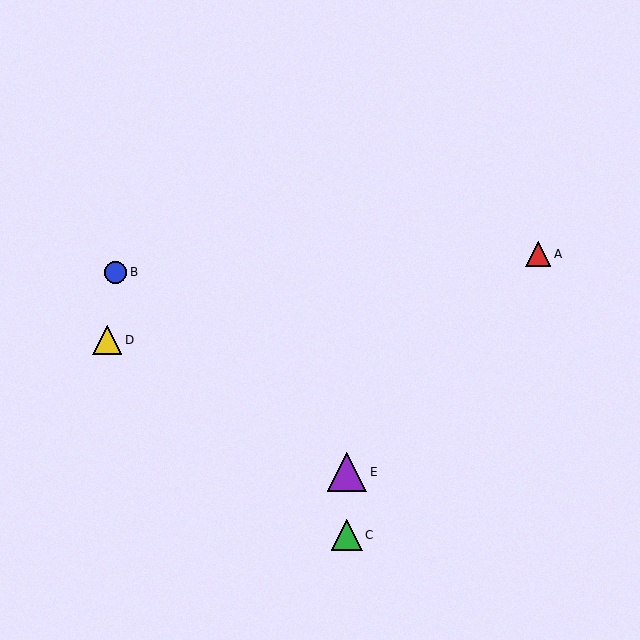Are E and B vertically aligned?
No, E is at x≈347 and B is at x≈116.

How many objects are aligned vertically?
2 objects (C, E) are aligned vertically.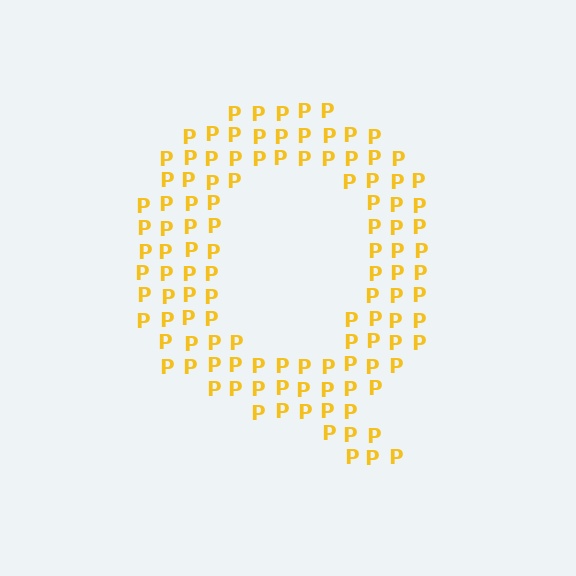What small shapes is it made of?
It is made of small letter P's.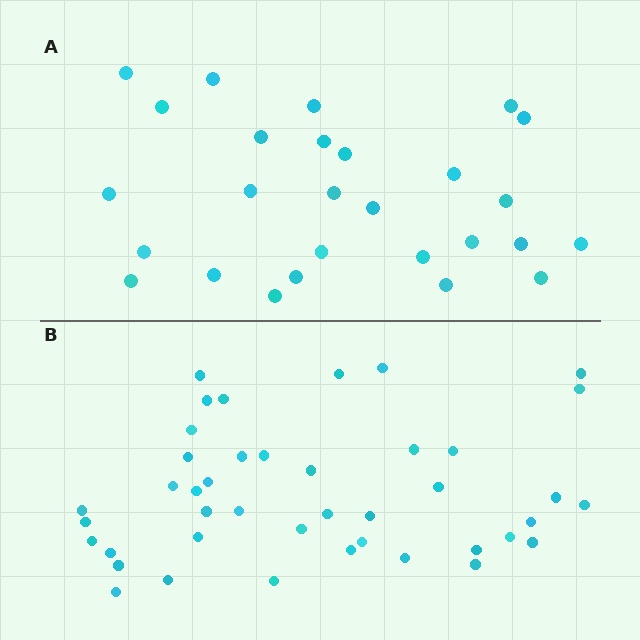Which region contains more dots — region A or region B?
Region B (the bottom region) has more dots.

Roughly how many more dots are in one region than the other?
Region B has approximately 15 more dots than region A.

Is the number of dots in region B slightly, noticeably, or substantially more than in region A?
Region B has substantially more. The ratio is roughly 1.6 to 1.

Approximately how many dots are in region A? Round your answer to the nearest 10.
About 30 dots. (The exact count is 27, which rounds to 30.)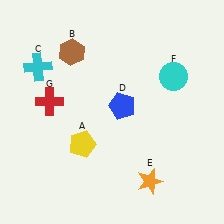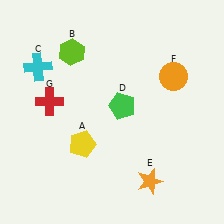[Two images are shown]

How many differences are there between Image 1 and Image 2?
There are 3 differences between the two images.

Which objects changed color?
B changed from brown to lime. D changed from blue to green. F changed from cyan to orange.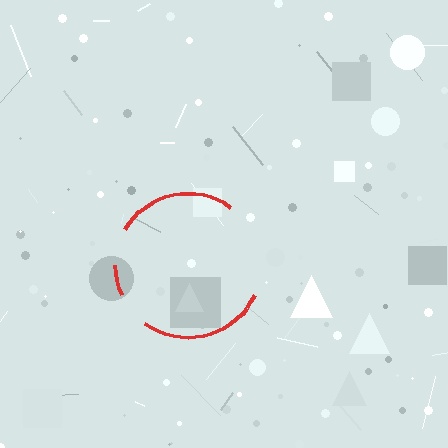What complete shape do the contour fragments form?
The contour fragments form a circle.